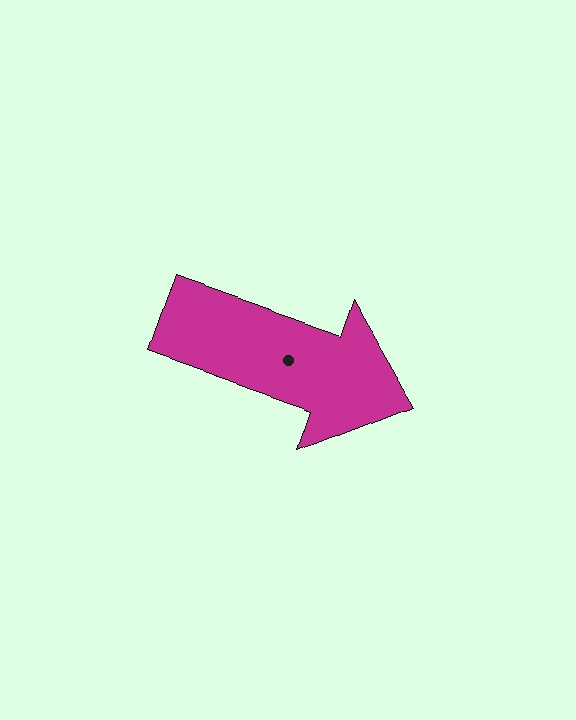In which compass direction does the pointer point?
East.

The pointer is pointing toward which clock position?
Roughly 4 o'clock.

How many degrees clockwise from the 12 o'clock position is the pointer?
Approximately 109 degrees.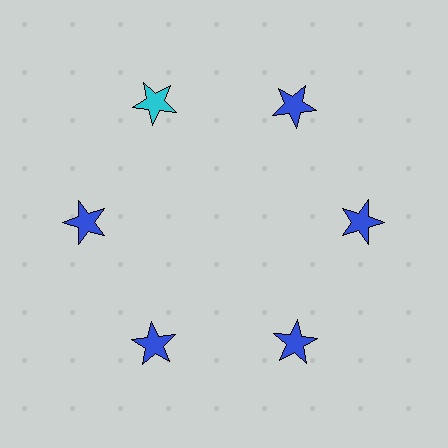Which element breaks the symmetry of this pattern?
The cyan star at roughly the 11 o'clock position breaks the symmetry. All other shapes are blue stars.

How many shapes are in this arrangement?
There are 6 shapes arranged in a ring pattern.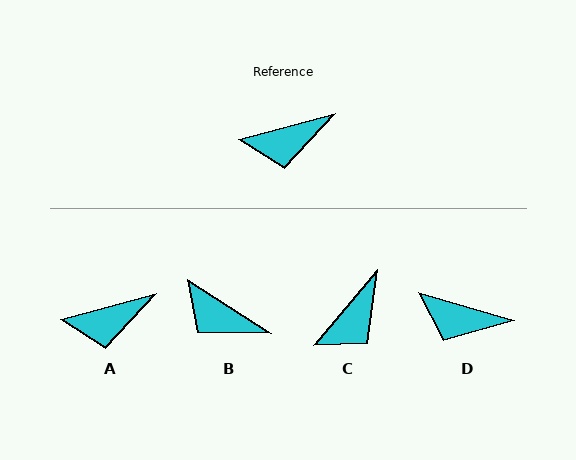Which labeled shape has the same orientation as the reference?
A.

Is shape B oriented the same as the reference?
No, it is off by about 48 degrees.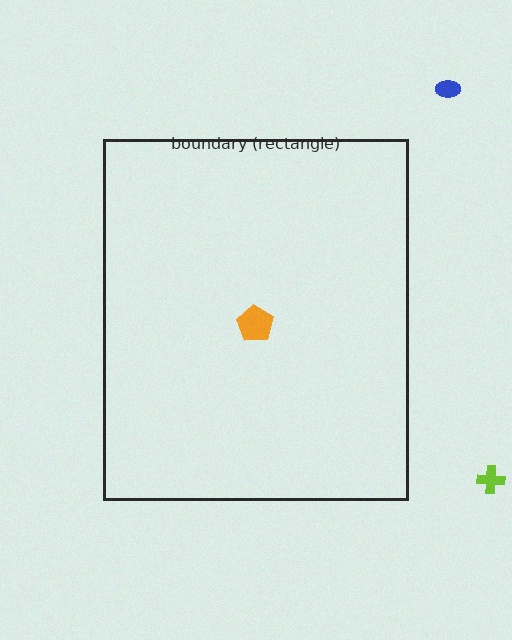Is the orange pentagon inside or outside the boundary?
Inside.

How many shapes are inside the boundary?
1 inside, 2 outside.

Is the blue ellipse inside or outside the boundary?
Outside.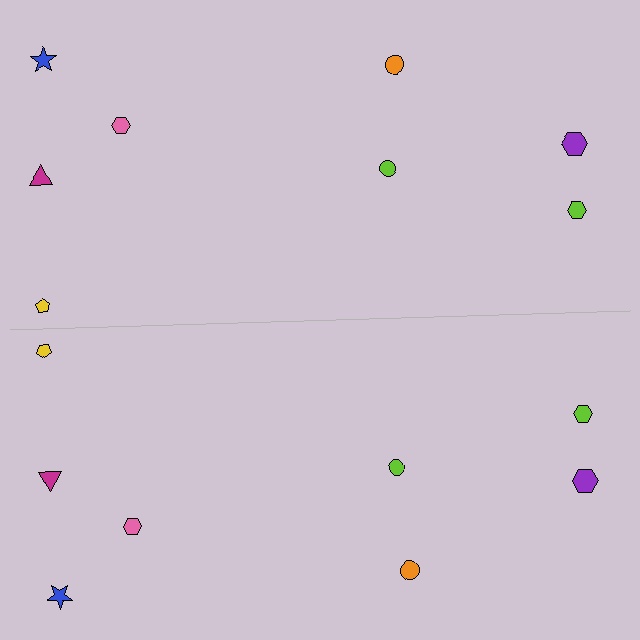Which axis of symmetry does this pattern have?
The pattern has a horizontal axis of symmetry running through the center of the image.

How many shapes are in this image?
There are 16 shapes in this image.